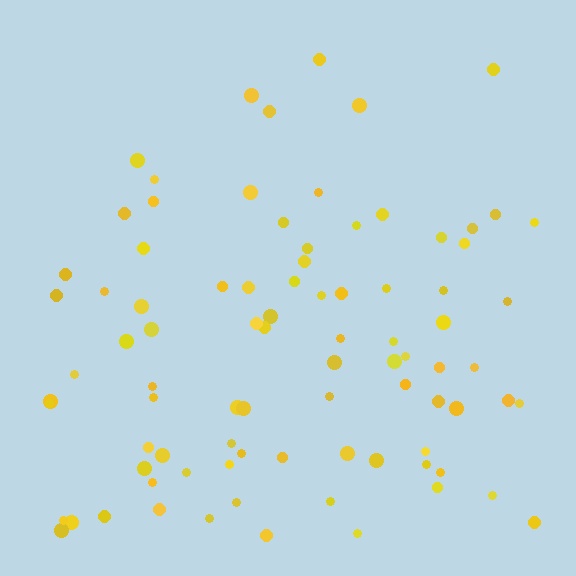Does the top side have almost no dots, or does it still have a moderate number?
Still a moderate number, just noticeably fewer than the bottom.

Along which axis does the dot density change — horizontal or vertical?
Vertical.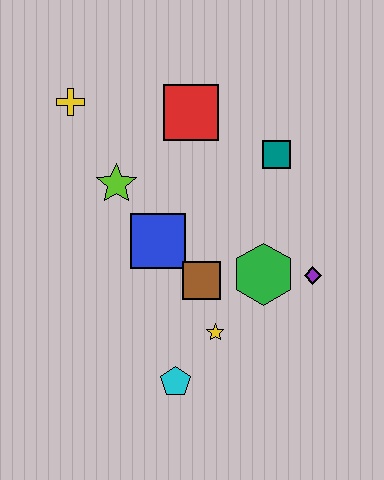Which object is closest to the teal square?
The red square is closest to the teal square.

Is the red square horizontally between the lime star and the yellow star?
Yes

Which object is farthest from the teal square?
The cyan pentagon is farthest from the teal square.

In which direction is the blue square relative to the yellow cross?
The blue square is below the yellow cross.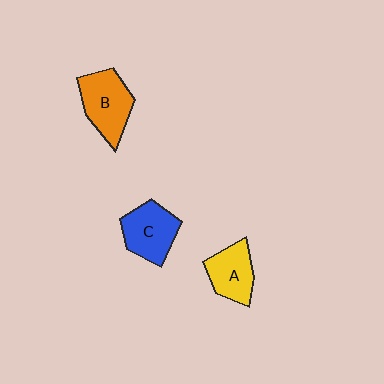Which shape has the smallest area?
Shape A (yellow).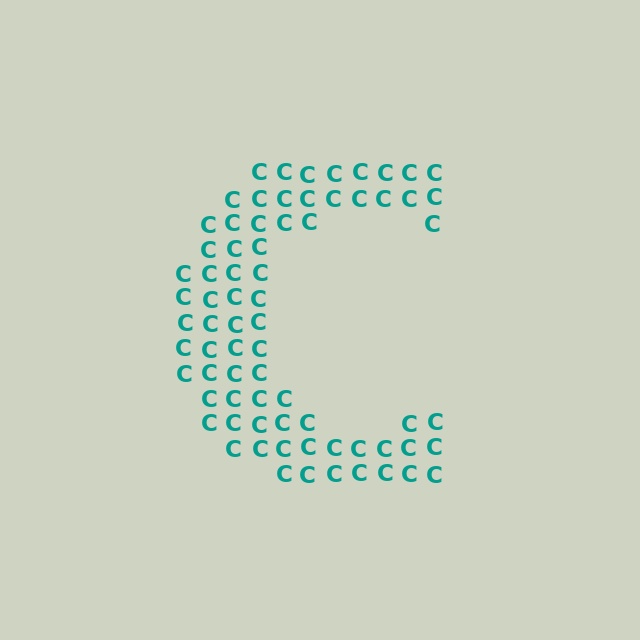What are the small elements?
The small elements are letter C's.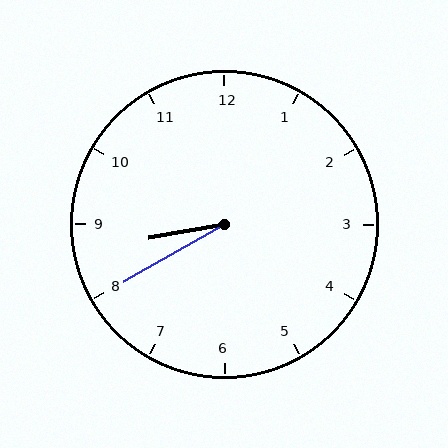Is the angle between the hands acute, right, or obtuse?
It is acute.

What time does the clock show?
8:40.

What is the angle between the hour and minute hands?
Approximately 20 degrees.